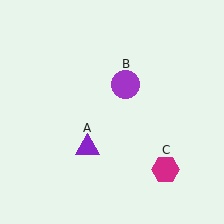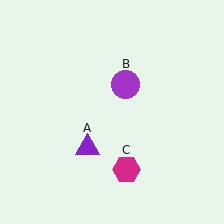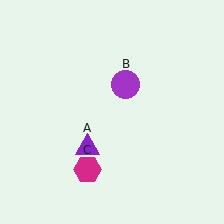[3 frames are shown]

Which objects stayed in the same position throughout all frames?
Purple triangle (object A) and purple circle (object B) remained stationary.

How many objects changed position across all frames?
1 object changed position: magenta hexagon (object C).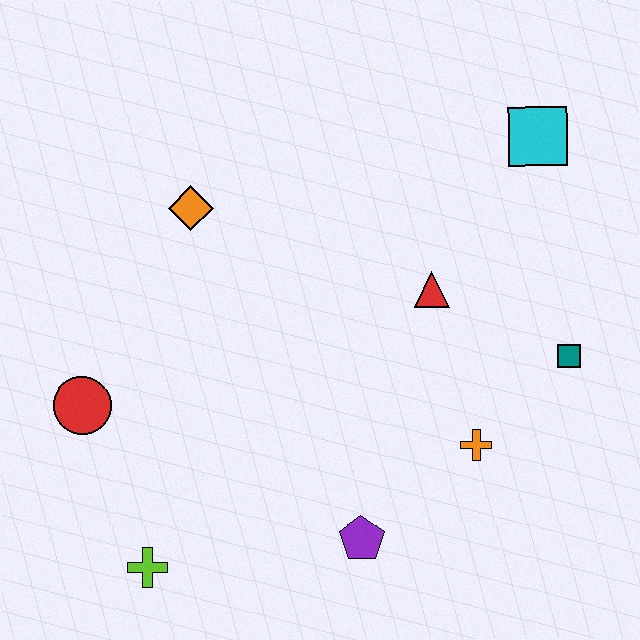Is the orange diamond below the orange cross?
No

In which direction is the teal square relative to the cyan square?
The teal square is below the cyan square.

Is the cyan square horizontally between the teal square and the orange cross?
Yes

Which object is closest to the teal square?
The orange cross is closest to the teal square.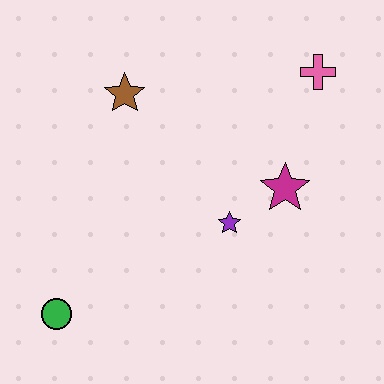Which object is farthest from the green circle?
The pink cross is farthest from the green circle.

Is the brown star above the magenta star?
Yes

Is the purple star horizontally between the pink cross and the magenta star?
No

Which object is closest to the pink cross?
The magenta star is closest to the pink cross.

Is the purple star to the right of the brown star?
Yes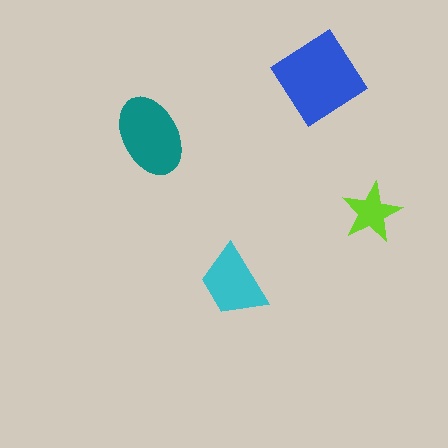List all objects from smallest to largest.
The lime star, the cyan trapezoid, the teal ellipse, the blue diamond.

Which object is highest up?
The blue diamond is topmost.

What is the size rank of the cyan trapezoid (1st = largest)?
3rd.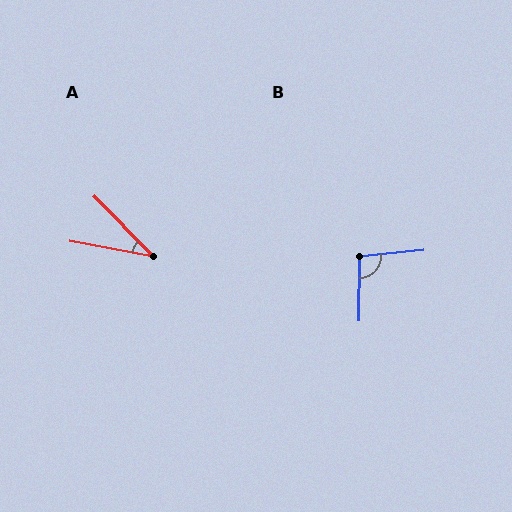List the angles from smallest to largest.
A (35°), B (96°).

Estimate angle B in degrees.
Approximately 96 degrees.